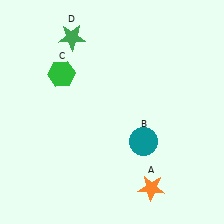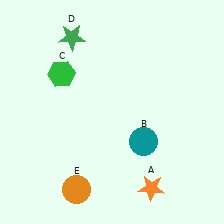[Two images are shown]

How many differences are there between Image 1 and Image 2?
There is 1 difference between the two images.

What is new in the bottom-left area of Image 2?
An orange circle (E) was added in the bottom-left area of Image 2.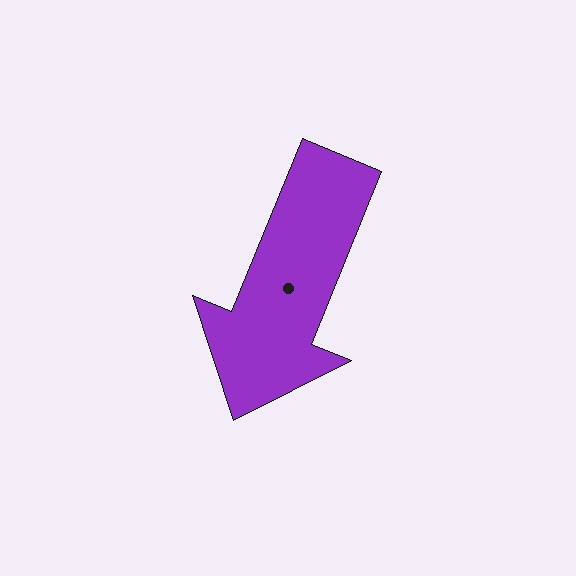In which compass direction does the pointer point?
South.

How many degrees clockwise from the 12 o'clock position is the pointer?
Approximately 202 degrees.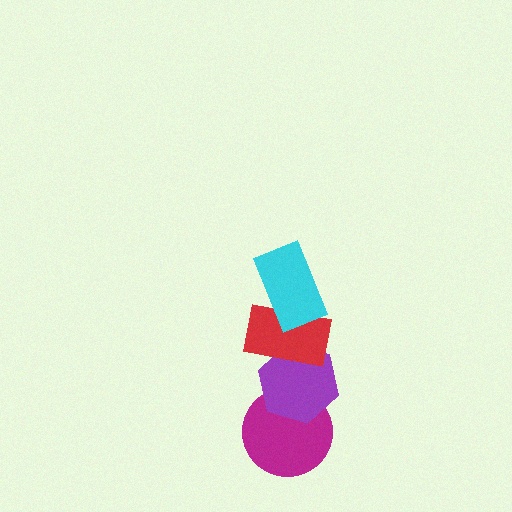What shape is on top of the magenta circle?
The purple hexagon is on top of the magenta circle.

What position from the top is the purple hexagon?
The purple hexagon is 3rd from the top.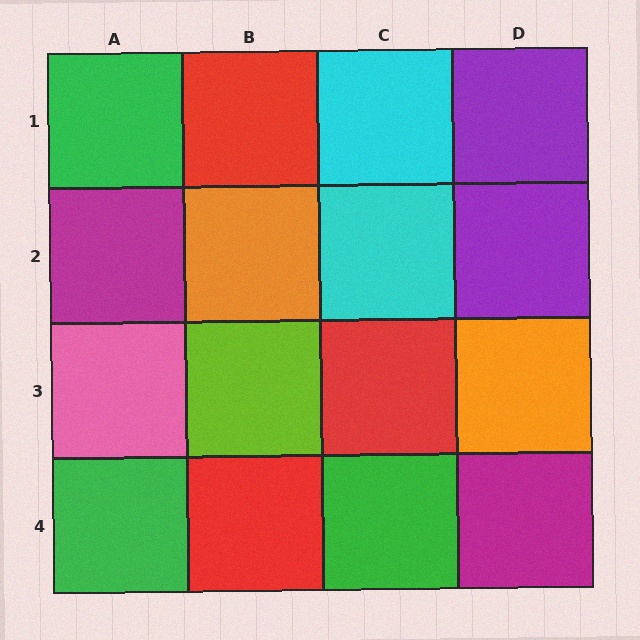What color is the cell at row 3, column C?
Red.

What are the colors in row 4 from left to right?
Green, red, green, magenta.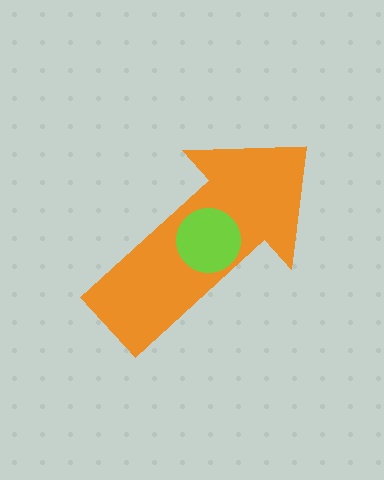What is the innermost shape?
The lime circle.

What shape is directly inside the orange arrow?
The lime circle.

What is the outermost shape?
The orange arrow.